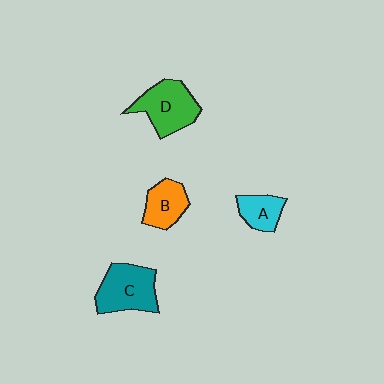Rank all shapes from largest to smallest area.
From largest to smallest: C (teal), D (green), B (orange), A (cyan).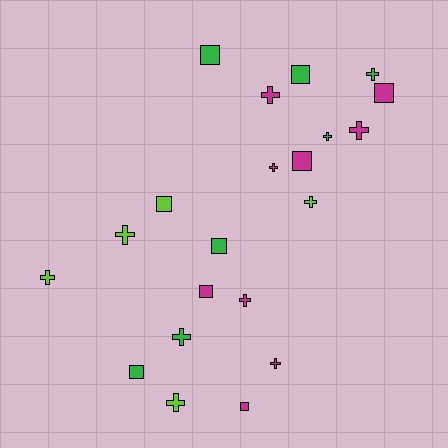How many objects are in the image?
There are 21 objects.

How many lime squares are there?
There is 1 lime square.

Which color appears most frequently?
Magenta, with 9 objects.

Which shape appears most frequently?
Cross, with 12 objects.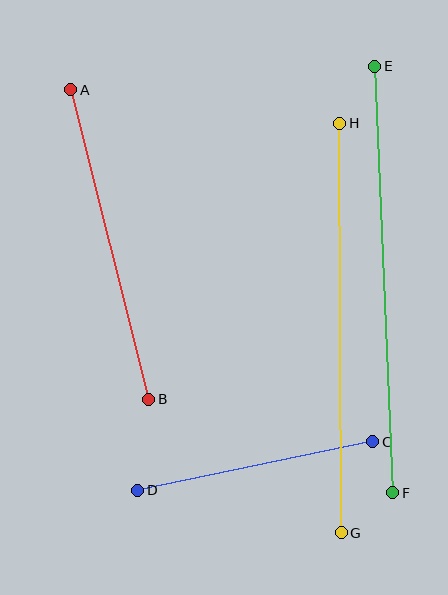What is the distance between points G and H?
The distance is approximately 409 pixels.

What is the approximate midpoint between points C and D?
The midpoint is at approximately (255, 466) pixels.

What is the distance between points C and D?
The distance is approximately 240 pixels.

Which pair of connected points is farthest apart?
Points E and F are farthest apart.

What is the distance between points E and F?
The distance is approximately 427 pixels.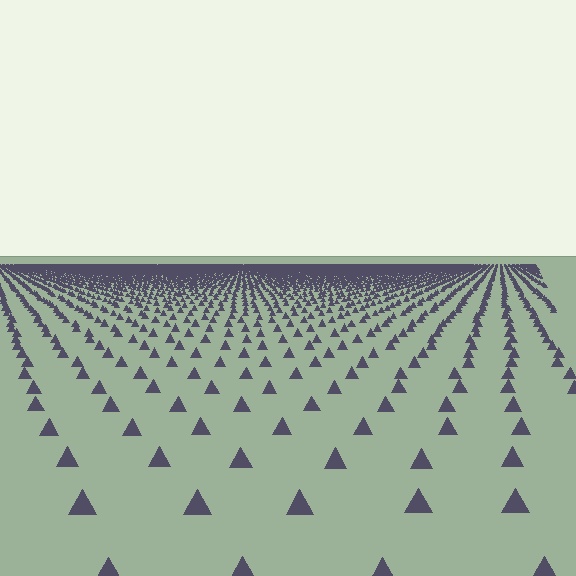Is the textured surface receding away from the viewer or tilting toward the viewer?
The surface is receding away from the viewer. Texture elements get smaller and denser toward the top.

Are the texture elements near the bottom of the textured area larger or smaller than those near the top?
Larger. Near the bottom, elements are closer to the viewer and appear at a bigger on-screen size.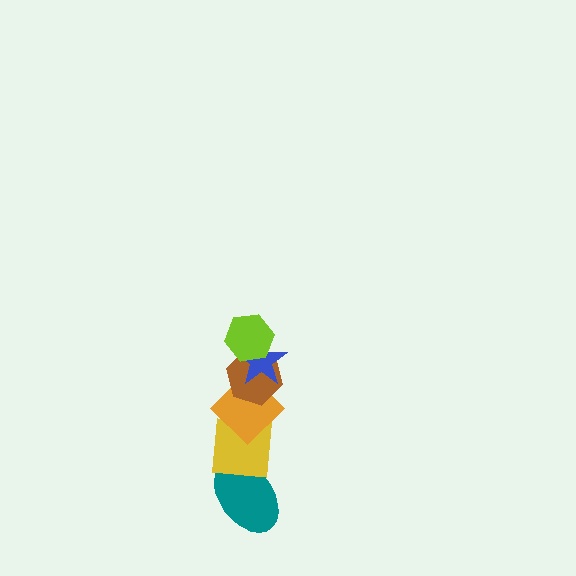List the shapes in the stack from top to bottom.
From top to bottom: the lime hexagon, the blue star, the brown hexagon, the orange diamond, the yellow square, the teal ellipse.